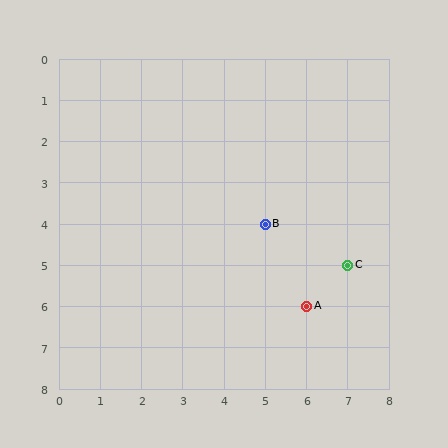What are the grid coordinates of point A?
Point A is at grid coordinates (6, 6).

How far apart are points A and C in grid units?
Points A and C are 1 column and 1 row apart (about 1.4 grid units diagonally).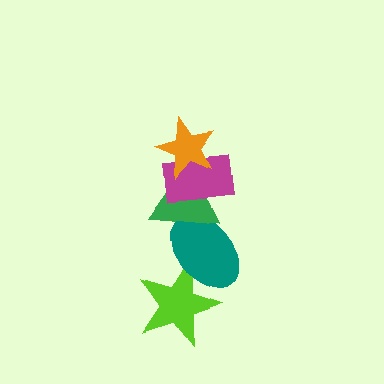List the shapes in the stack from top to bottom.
From top to bottom: the orange star, the magenta rectangle, the green triangle, the teal ellipse, the lime star.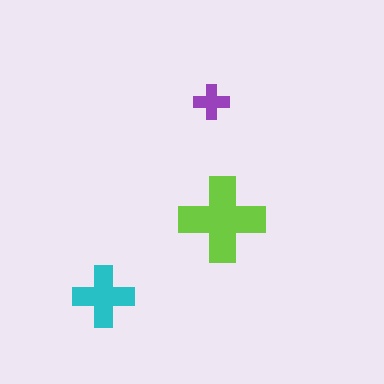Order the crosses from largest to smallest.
the lime one, the cyan one, the purple one.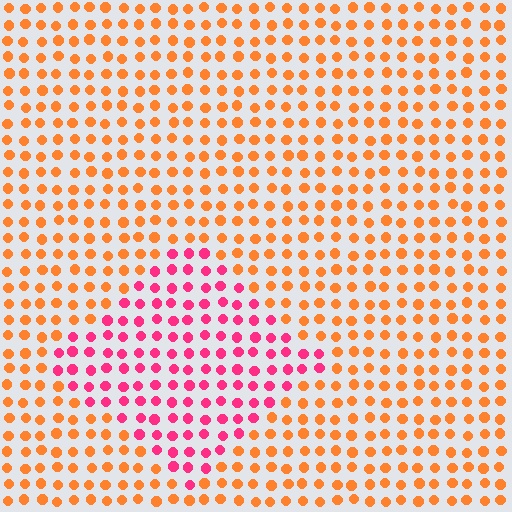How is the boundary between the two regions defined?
The boundary is defined purely by a slight shift in hue (about 50 degrees). Spacing, size, and orientation are identical on both sides.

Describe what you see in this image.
The image is filled with small orange elements in a uniform arrangement. A diamond-shaped region is visible where the elements are tinted to a slightly different hue, forming a subtle color boundary.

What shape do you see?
I see a diamond.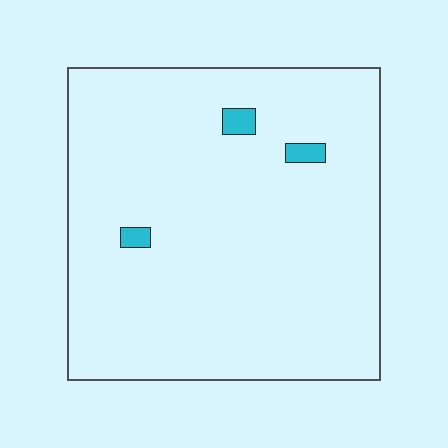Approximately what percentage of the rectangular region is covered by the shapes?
Approximately 0%.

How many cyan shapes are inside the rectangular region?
3.